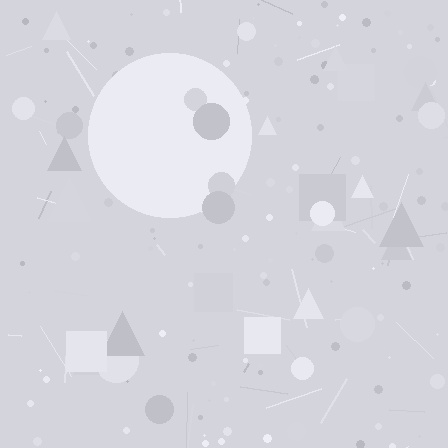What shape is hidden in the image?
A circle is hidden in the image.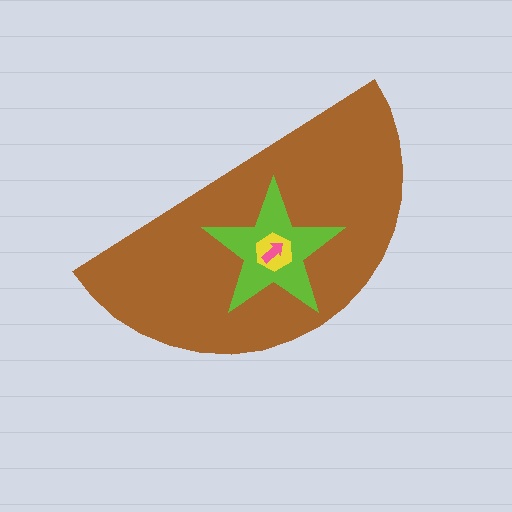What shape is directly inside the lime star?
The yellow hexagon.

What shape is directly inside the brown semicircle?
The lime star.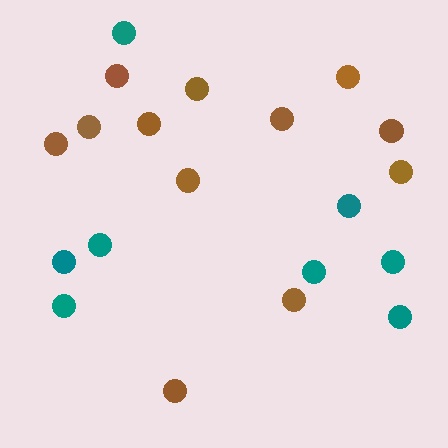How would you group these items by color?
There are 2 groups: one group of teal circles (8) and one group of brown circles (12).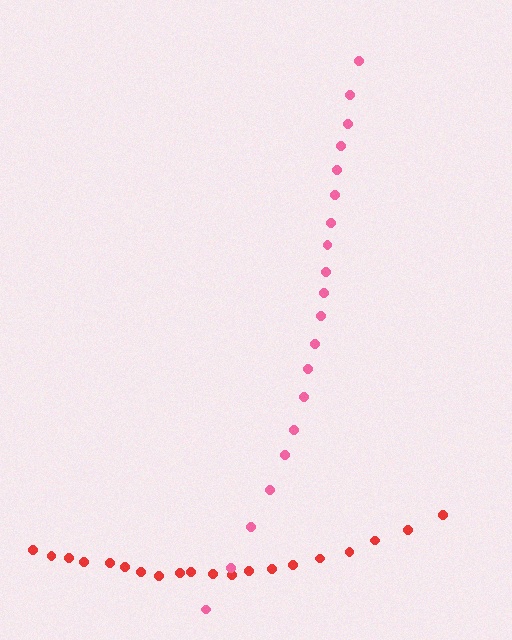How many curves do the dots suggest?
There are 2 distinct paths.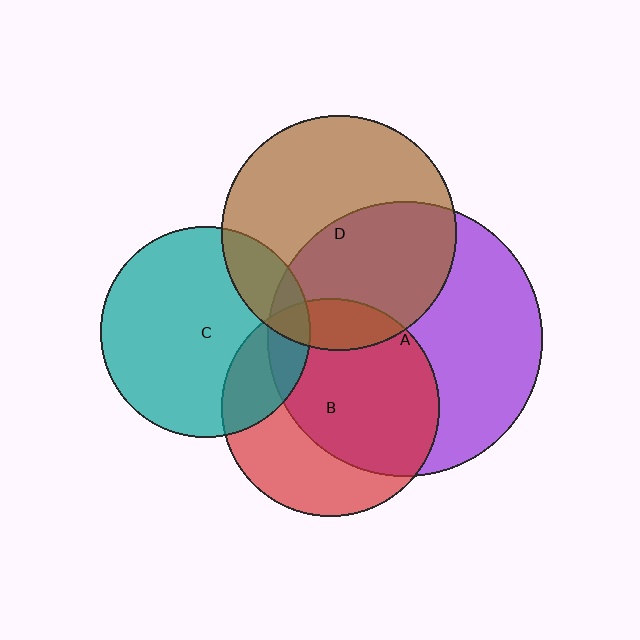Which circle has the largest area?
Circle A (purple).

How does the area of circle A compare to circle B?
Approximately 1.6 times.